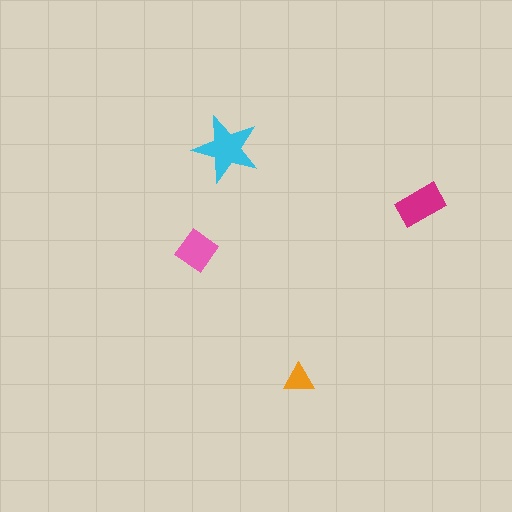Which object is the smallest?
The orange triangle.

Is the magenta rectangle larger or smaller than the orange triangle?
Larger.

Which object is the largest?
The cyan star.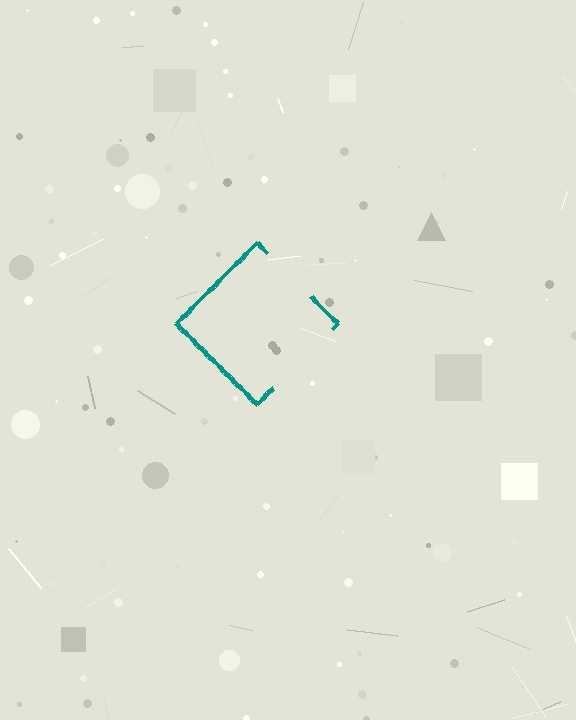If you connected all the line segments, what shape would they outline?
They would outline a diamond.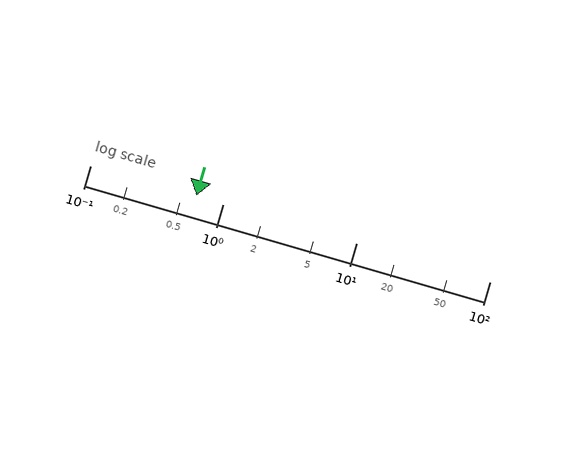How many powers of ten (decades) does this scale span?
The scale spans 3 decades, from 0.1 to 100.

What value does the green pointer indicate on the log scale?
The pointer indicates approximately 0.63.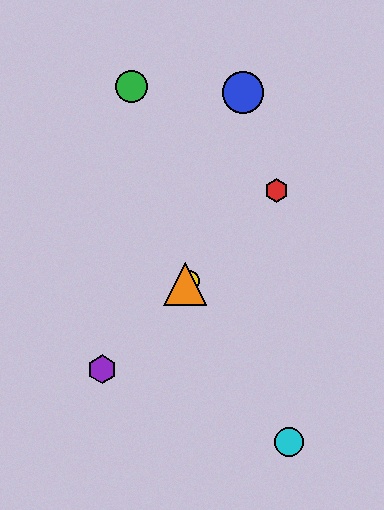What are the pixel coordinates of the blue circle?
The blue circle is at (243, 92).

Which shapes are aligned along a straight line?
The red hexagon, the yellow circle, the purple hexagon, the orange triangle are aligned along a straight line.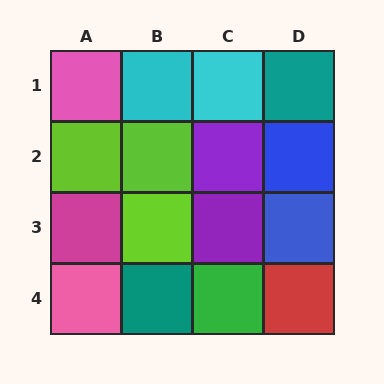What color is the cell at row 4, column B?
Teal.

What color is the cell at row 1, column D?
Teal.